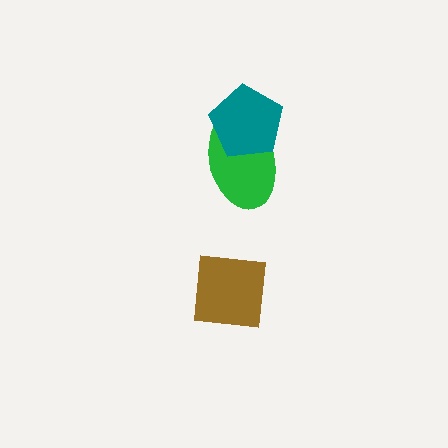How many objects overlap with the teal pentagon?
1 object overlaps with the teal pentagon.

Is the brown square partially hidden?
No, no other shape covers it.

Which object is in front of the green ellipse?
The teal pentagon is in front of the green ellipse.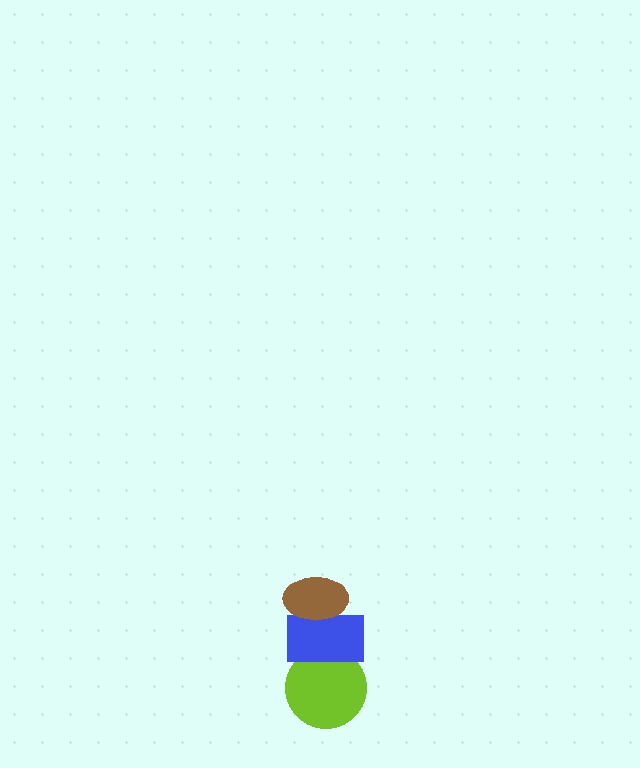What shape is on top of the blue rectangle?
The brown ellipse is on top of the blue rectangle.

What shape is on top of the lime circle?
The blue rectangle is on top of the lime circle.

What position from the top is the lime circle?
The lime circle is 3rd from the top.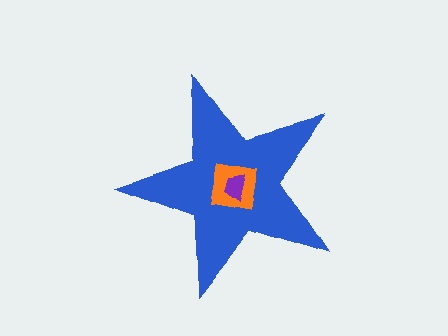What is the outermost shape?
The blue star.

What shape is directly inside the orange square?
The purple trapezoid.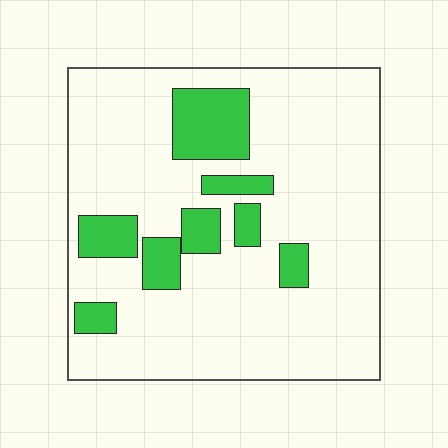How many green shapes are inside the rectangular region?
8.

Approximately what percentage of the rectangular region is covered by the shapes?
Approximately 20%.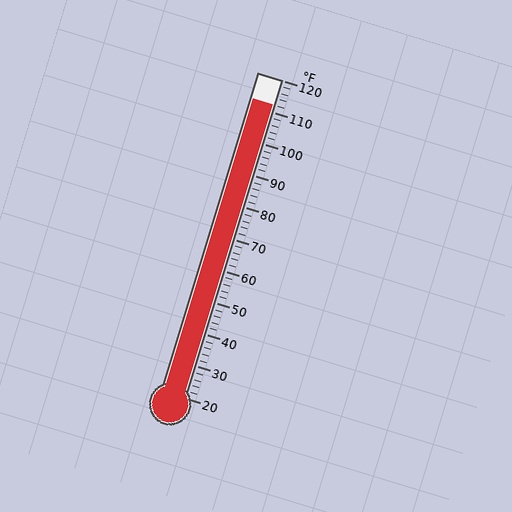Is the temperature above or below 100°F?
The temperature is above 100°F.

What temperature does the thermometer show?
The thermometer shows approximately 112°F.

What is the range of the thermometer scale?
The thermometer scale ranges from 20°F to 120°F.